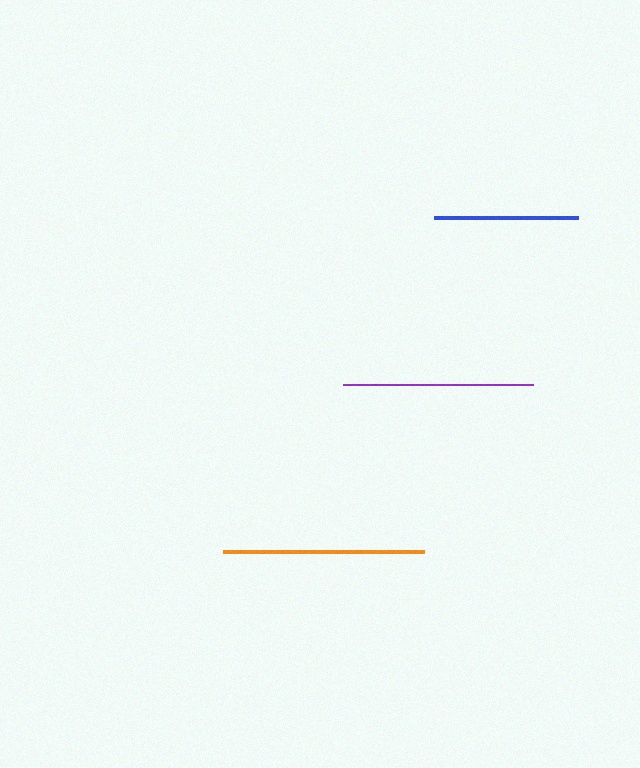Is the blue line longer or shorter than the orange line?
The orange line is longer than the blue line.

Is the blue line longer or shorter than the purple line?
The purple line is longer than the blue line.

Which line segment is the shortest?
The blue line is the shortest at approximately 145 pixels.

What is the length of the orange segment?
The orange segment is approximately 201 pixels long.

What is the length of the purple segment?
The purple segment is approximately 190 pixels long.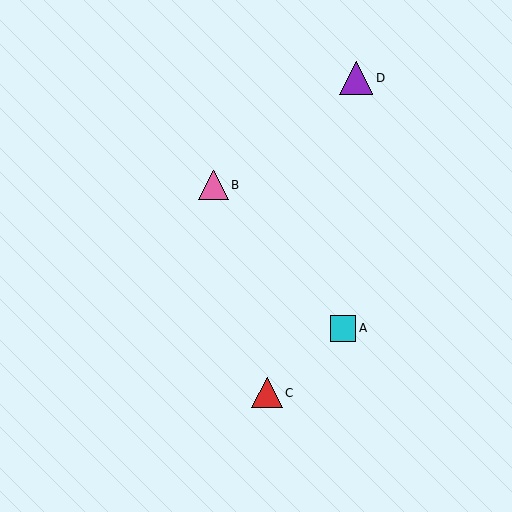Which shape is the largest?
The purple triangle (labeled D) is the largest.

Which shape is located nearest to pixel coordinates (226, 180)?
The pink triangle (labeled B) at (213, 185) is nearest to that location.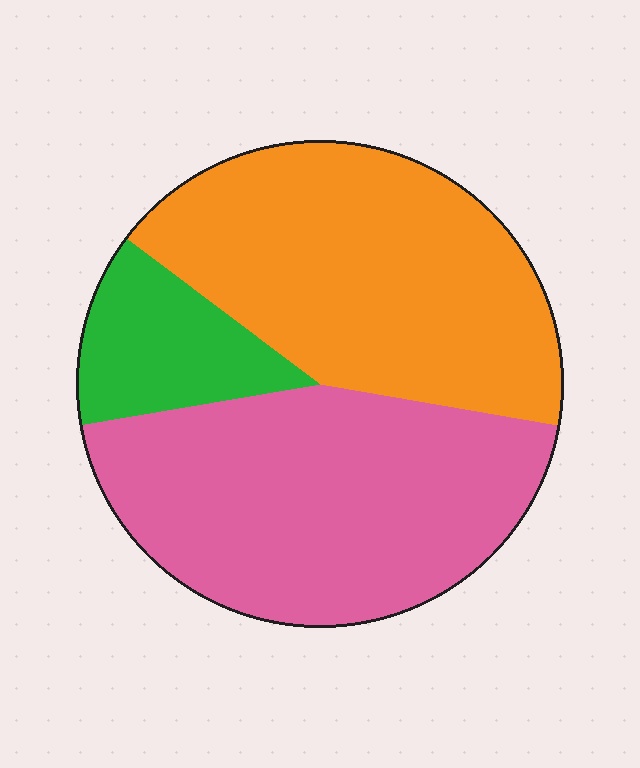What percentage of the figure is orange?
Orange covers 43% of the figure.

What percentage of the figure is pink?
Pink takes up between a quarter and a half of the figure.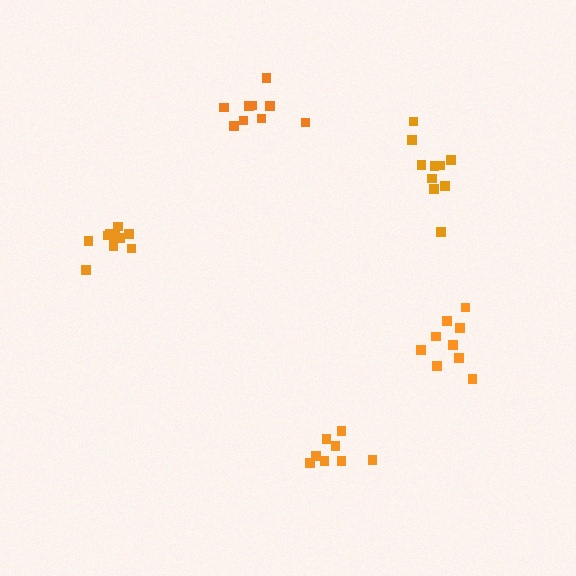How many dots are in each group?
Group 1: 9 dots, Group 2: 8 dots, Group 3: 11 dots, Group 4: 10 dots, Group 5: 9 dots (47 total).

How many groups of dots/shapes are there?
There are 5 groups.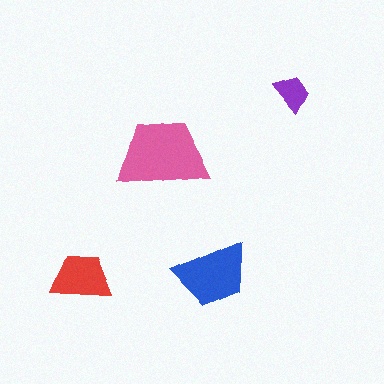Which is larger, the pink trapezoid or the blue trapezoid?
The pink one.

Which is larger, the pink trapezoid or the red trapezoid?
The pink one.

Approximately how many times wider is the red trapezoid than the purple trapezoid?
About 1.5 times wider.